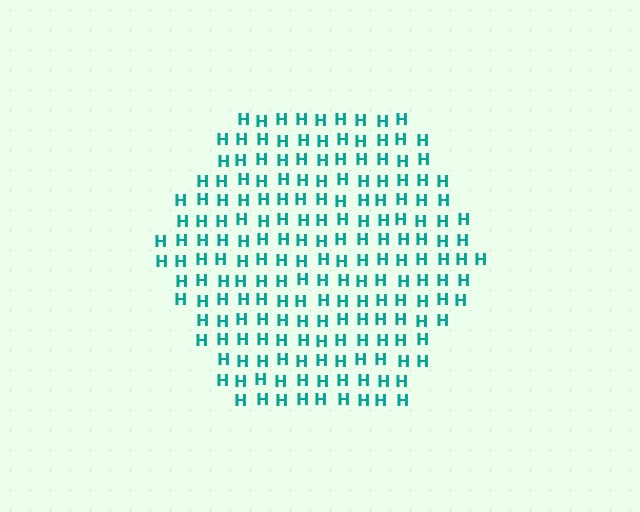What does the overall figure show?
The overall figure shows a hexagon.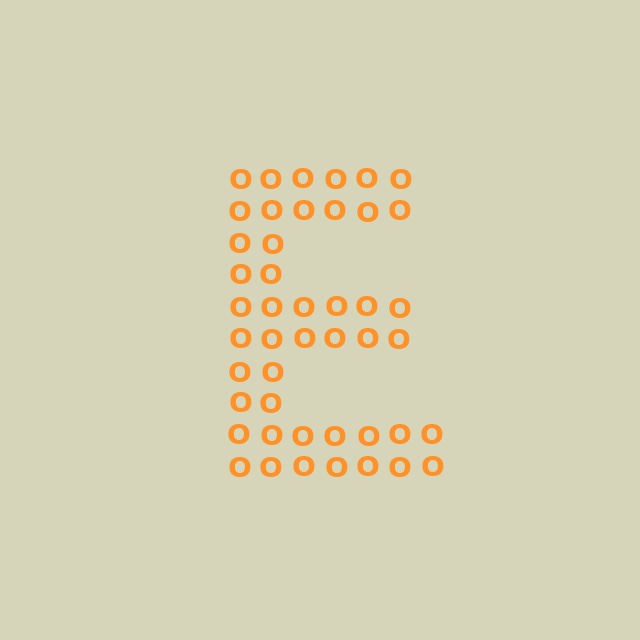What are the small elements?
The small elements are letter O's.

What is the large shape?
The large shape is the letter E.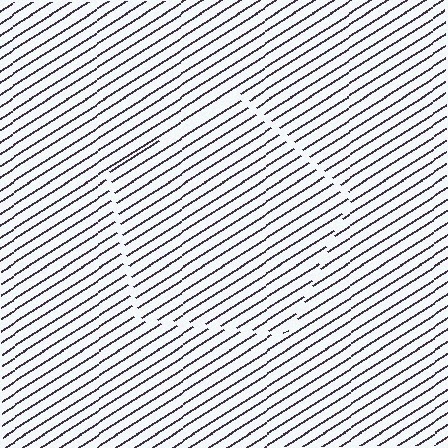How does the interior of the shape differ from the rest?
The interior of the shape contains the same grating, shifted by half a period — the contour is defined by the phase discontinuity where line-ends from the inner and outer gratings abut.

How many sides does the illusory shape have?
5 sides — the line-ends trace a pentagon.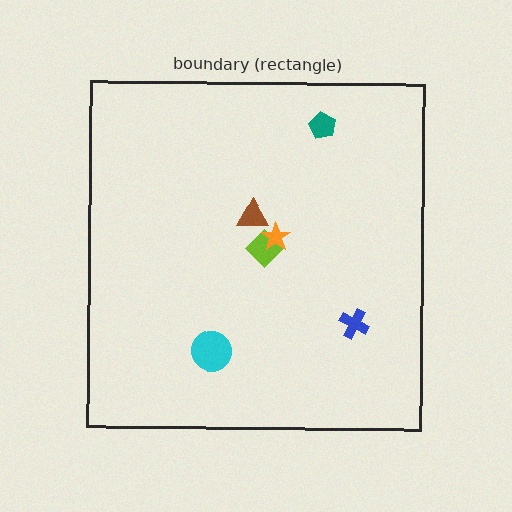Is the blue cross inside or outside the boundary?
Inside.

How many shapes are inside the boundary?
6 inside, 0 outside.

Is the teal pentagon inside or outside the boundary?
Inside.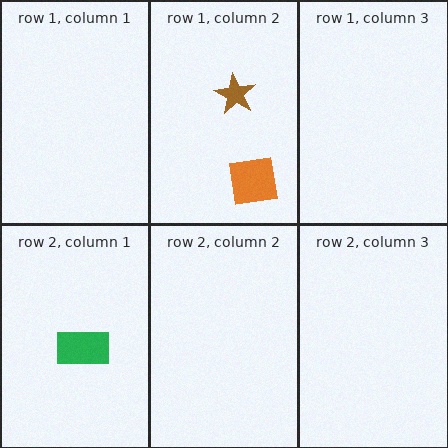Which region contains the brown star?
The row 1, column 2 region.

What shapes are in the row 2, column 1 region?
The green rectangle.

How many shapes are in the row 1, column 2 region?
2.